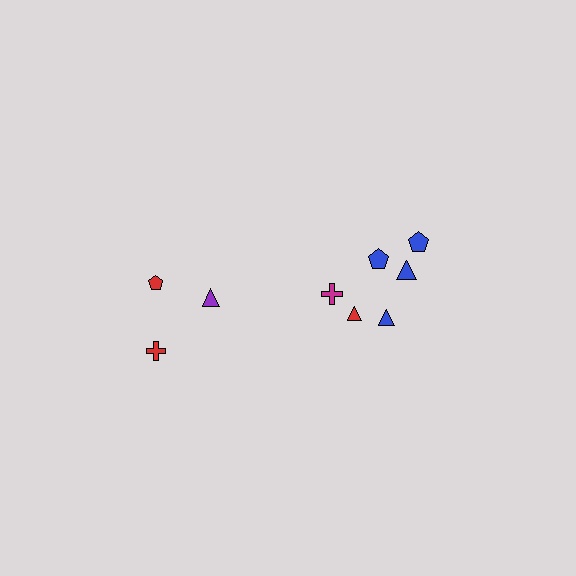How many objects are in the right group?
There are 6 objects.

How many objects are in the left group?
There are 3 objects.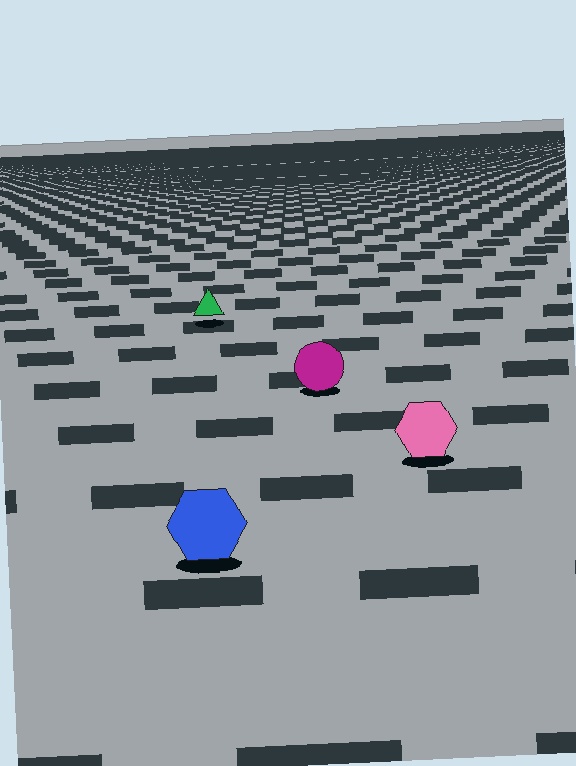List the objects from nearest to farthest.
From nearest to farthest: the blue hexagon, the pink hexagon, the magenta circle, the green triangle.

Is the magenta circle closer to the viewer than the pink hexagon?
No. The pink hexagon is closer — you can tell from the texture gradient: the ground texture is coarser near it.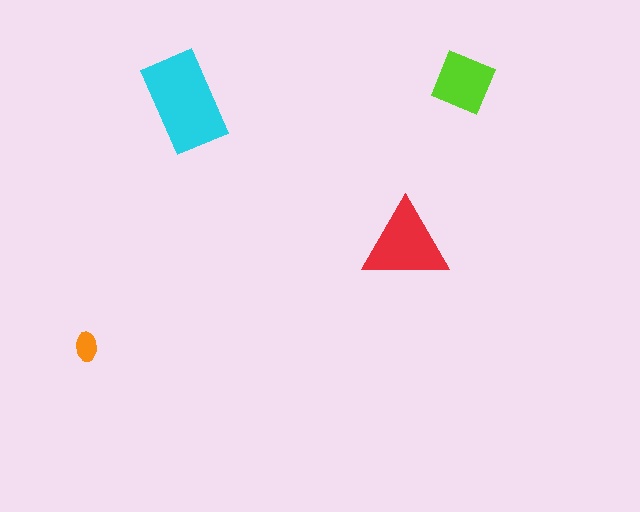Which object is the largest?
The cyan rectangle.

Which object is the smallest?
The orange ellipse.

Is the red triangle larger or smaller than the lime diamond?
Larger.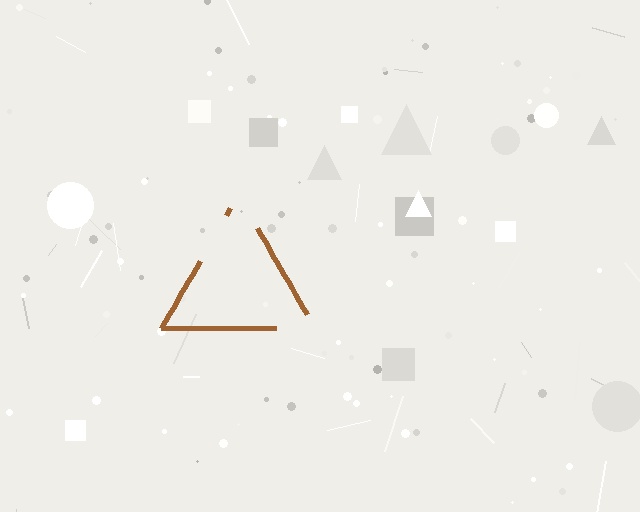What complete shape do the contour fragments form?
The contour fragments form a triangle.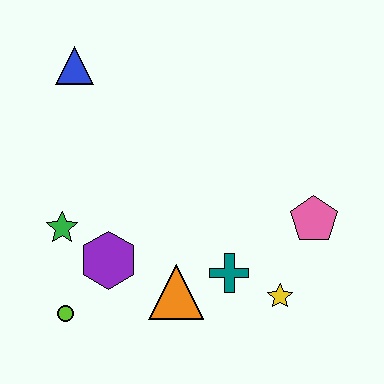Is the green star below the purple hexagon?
No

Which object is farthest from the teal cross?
The blue triangle is farthest from the teal cross.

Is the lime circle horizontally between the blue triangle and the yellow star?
No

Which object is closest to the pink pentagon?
The yellow star is closest to the pink pentagon.